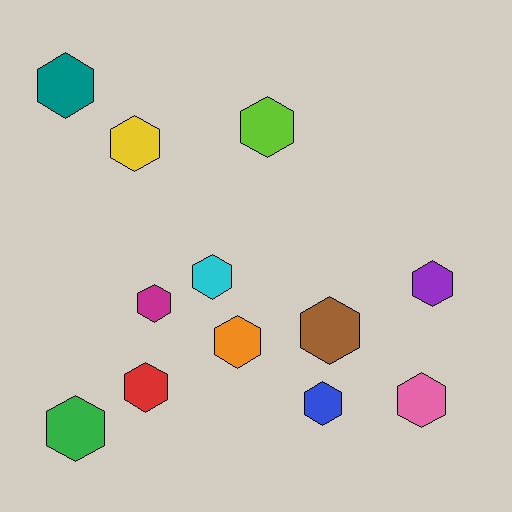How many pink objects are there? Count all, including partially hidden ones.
There is 1 pink object.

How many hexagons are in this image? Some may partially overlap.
There are 12 hexagons.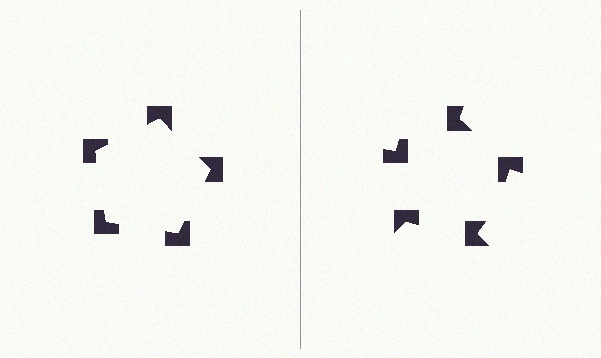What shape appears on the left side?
An illusory pentagon.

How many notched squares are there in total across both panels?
10 — 5 on each side.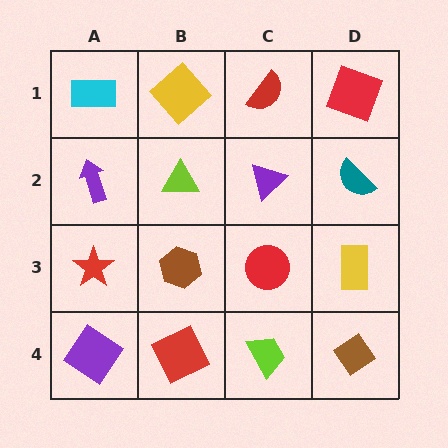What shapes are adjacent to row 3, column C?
A purple triangle (row 2, column C), a lime trapezoid (row 4, column C), a brown hexagon (row 3, column B), a yellow rectangle (row 3, column D).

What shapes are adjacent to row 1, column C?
A purple triangle (row 2, column C), a yellow diamond (row 1, column B), a red square (row 1, column D).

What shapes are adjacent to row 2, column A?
A cyan rectangle (row 1, column A), a red star (row 3, column A), a lime triangle (row 2, column B).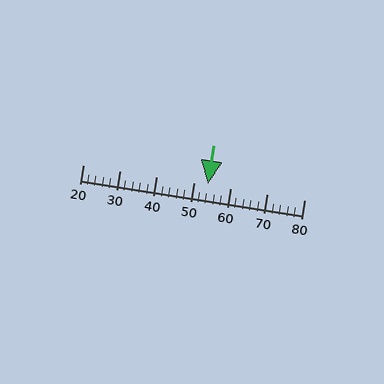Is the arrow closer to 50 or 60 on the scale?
The arrow is closer to 50.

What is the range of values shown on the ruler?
The ruler shows values from 20 to 80.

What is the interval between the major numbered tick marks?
The major tick marks are spaced 10 units apart.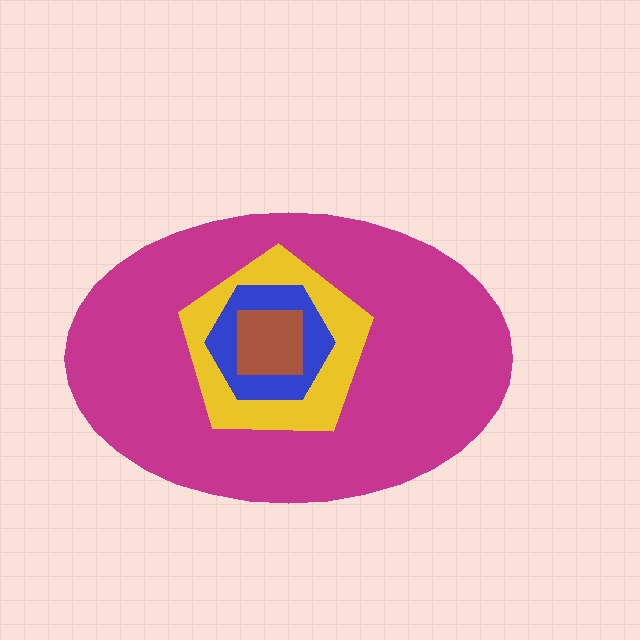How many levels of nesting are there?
4.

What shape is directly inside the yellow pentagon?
The blue hexagon.